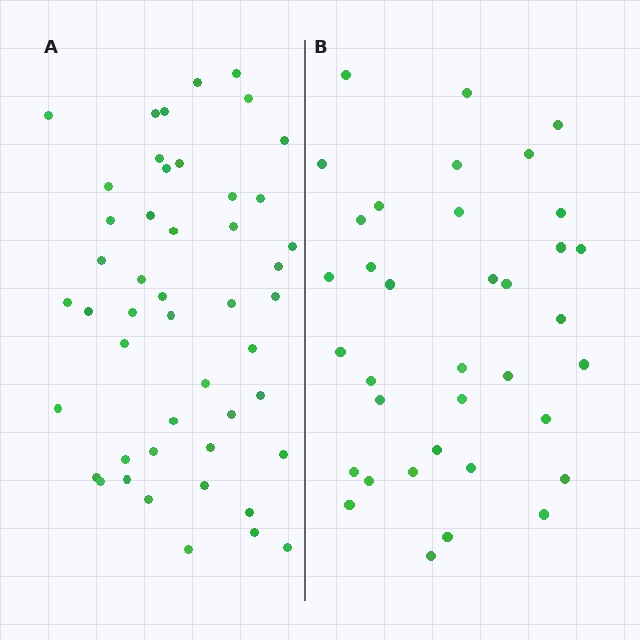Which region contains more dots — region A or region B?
Region A (the left region) has more dots.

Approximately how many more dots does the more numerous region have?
Region A has roughly 12 or so more dots than region B.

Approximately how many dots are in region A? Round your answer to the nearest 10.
About 50 dots. (The exact count is 48, which rounds to 50.)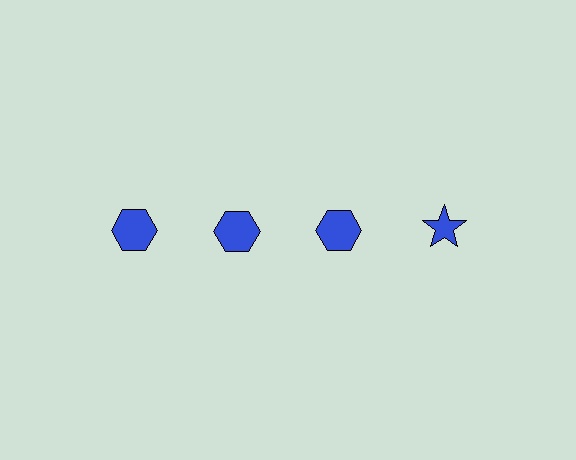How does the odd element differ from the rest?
It has a different shape: star instead of hexagon.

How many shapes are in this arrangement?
There are 4 shapes arranged in a grid pattern.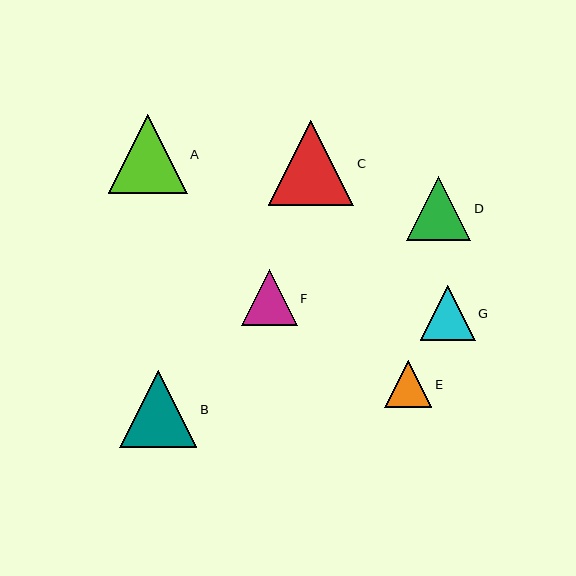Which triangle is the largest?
Triangle C is the largest with a size of approximately 85 pixels.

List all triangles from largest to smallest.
From largest to smallest: C, A, B, D, F, G, E.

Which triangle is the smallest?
Triangle E is the smallest with a size of approximately 47 pixels.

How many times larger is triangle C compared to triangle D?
Triangle C is approximately 1.3 times the size of triangle D.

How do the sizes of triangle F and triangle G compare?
Triangle F and triangle G are approximately the same size.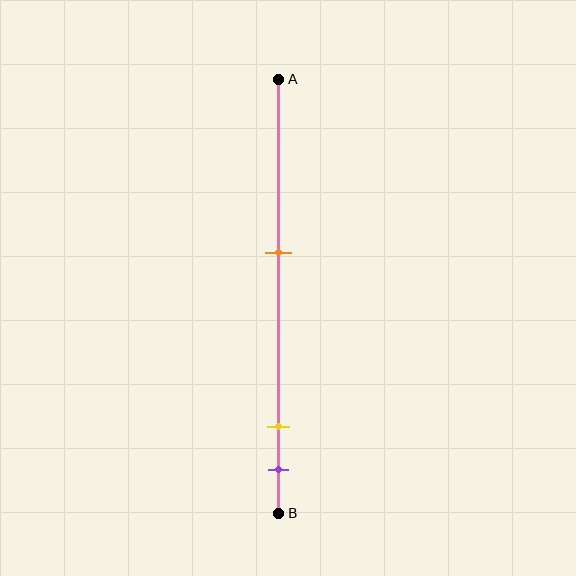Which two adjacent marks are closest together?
The yellow and purple marks are the closest adjacent pair.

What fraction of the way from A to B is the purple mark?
The purple mark is approximately 90% (0.9) of the way from A to B.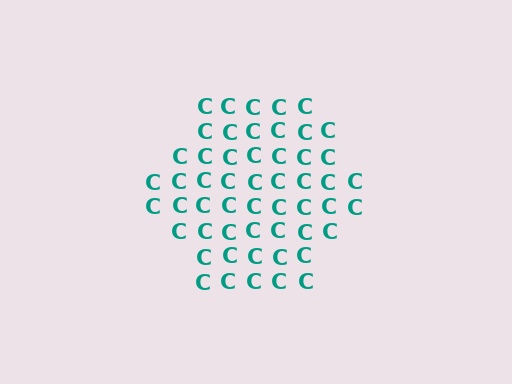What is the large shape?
The large shape is a hexagon.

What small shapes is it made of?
It is made of small letter C's.